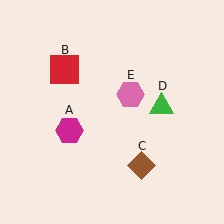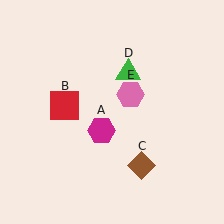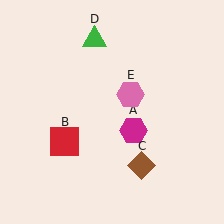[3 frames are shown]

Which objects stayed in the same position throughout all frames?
Brown diamond (object C) and pink hexagon (object E) remained stationary.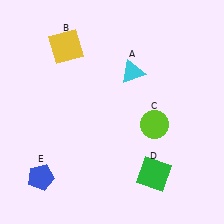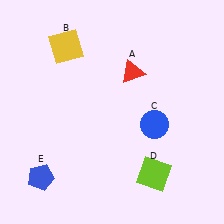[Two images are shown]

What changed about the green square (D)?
In Image 1, D is green. In Image 2, it changed to lime.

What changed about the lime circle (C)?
In Image 1, C is lime. In Image 2, it changed to blue.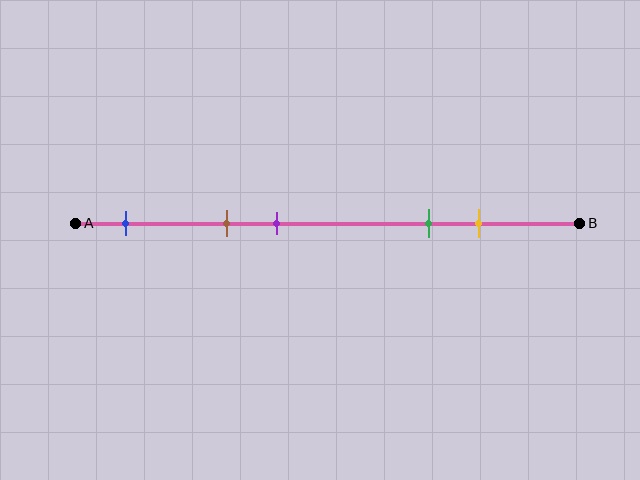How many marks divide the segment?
There are 5 marks dividing the segment.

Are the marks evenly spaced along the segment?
No, the marks are not evenly spaced.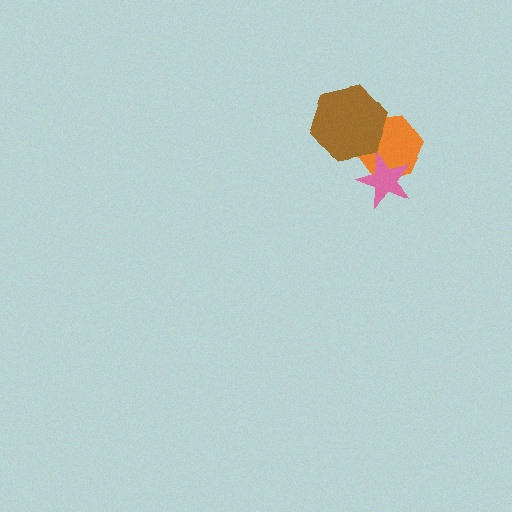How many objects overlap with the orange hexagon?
2 objects overlap with the orange hexagon.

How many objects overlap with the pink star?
1 object overlaps with the pink star.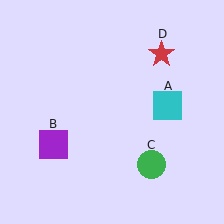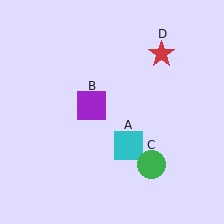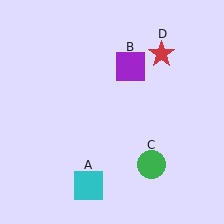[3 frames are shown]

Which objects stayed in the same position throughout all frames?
Green circle (object C) and red star (object D) remained stationary.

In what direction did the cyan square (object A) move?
The cyan square (object A) moved down and to the left.